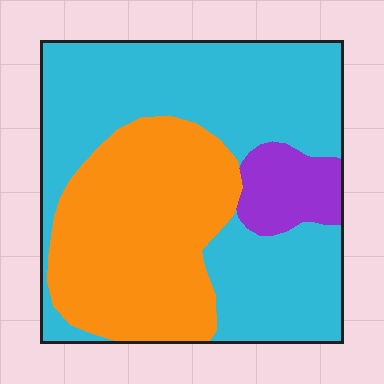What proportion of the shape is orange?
Orange takes up about three eighths (3/8) of the shape.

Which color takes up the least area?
Purple, at roughly 10%.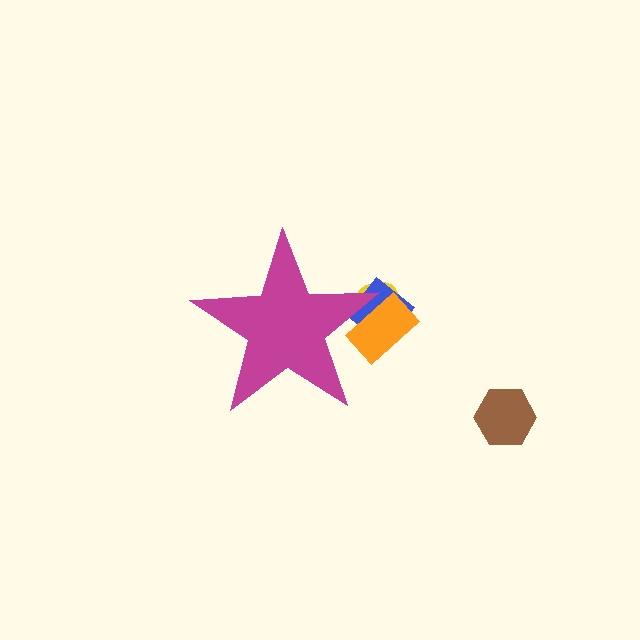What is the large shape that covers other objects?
A magenta star.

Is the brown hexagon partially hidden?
No, the brown hexagon is fully visible.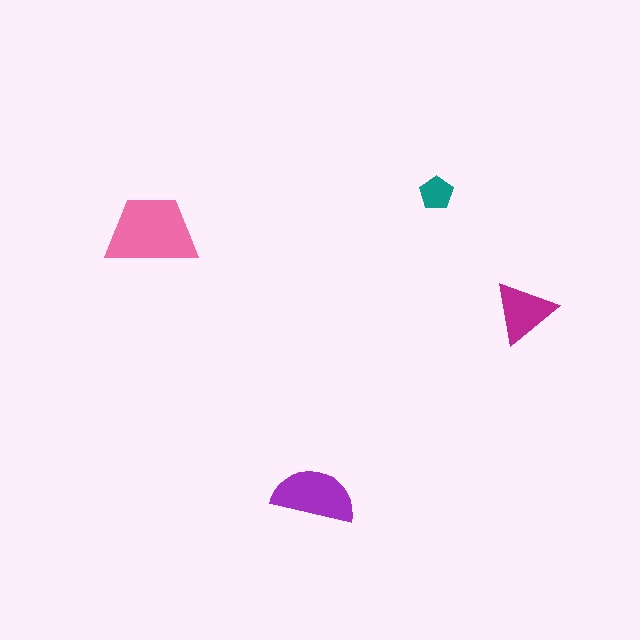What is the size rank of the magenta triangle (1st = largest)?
3rd.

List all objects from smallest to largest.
The teal pentagon, the magenta triangle, the purple semicircle, the pink trapezoid.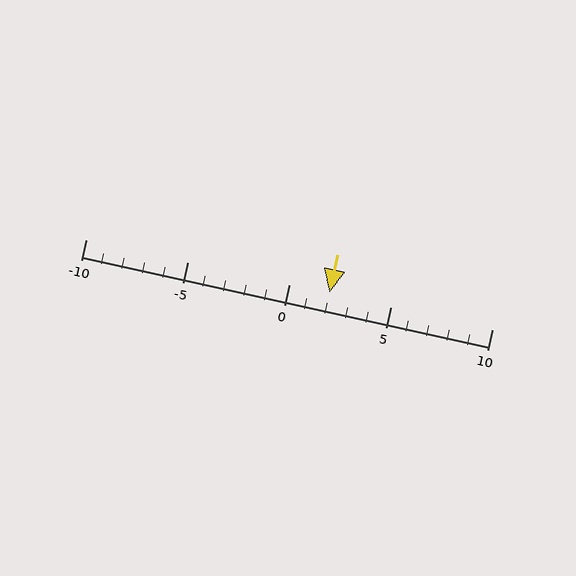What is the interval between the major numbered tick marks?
The major tick marks are spaced 5 units apart.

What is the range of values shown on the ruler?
The ruler shows values from -10 to 10.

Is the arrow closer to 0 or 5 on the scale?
The arrow is closer to 0.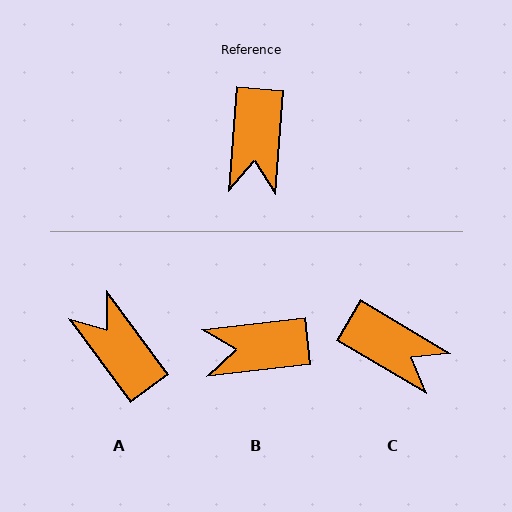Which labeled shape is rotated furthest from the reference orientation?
A, about 140 degrees away.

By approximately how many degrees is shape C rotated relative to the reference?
Approximately 63 degrees counter-clockwise.